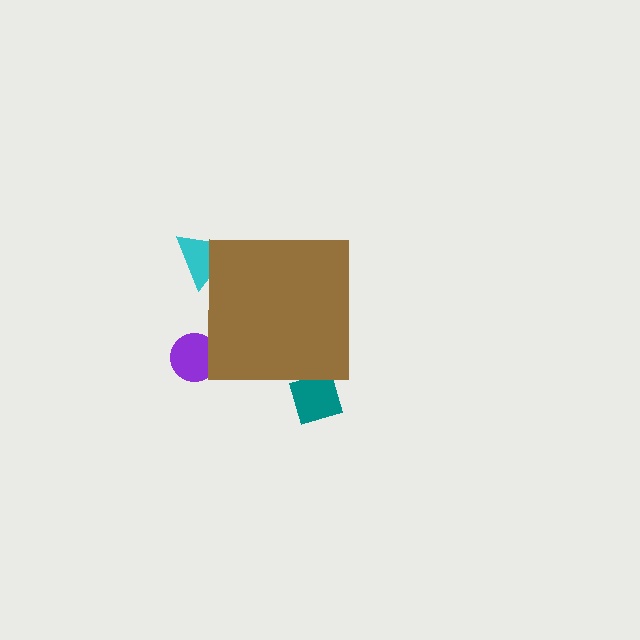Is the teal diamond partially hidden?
Yes, the teal diamond is partially hidden behind the brown square.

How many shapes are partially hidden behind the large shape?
3 shapes are partially hidden.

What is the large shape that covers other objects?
A brown square.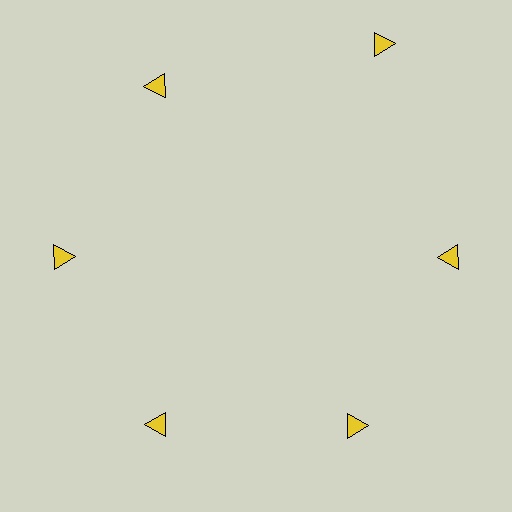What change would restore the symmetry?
The symmetry would be restored by moving it inward, back onto the ring so that all 6 triangles sit at equal angles and equal distance from the center.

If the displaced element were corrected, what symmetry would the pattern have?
It would have 6-fold rotational symmetry — the pattern would map onto itself every 60 degrees.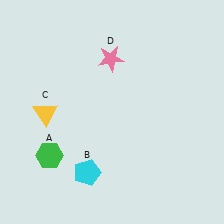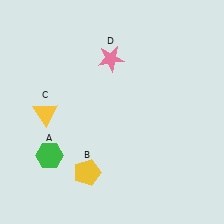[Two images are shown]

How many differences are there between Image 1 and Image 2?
There is 1 difference between the two images.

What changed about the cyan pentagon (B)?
In Image 1, B is cyan. In Image 2, it changed to yellow.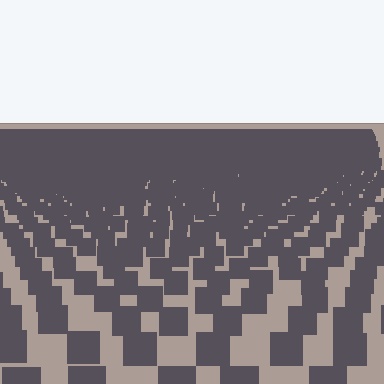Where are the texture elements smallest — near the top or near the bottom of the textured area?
Near the top.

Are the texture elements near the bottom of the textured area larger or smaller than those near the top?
Larger. Near the bottom, elements are closer to the viewer and appear at a bigger on-screen size.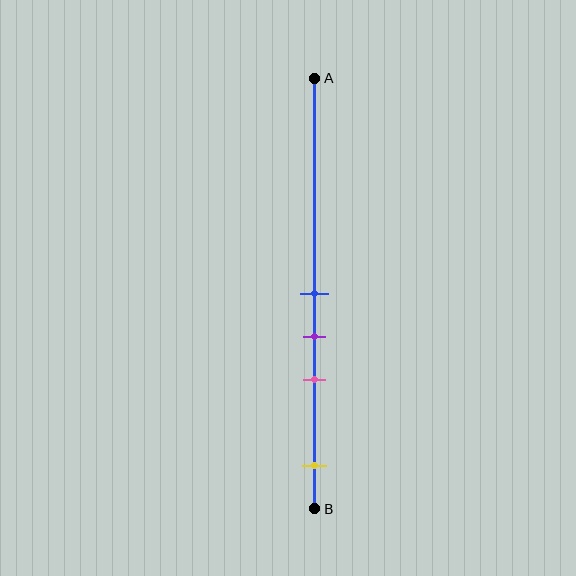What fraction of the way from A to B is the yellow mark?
The yellow mark is approximately 90% (0.9) of the way from A to B.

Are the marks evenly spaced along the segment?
No, the marks are not evenly spaced.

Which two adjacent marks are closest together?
The blue and purple marks are the closest adjacent pair.